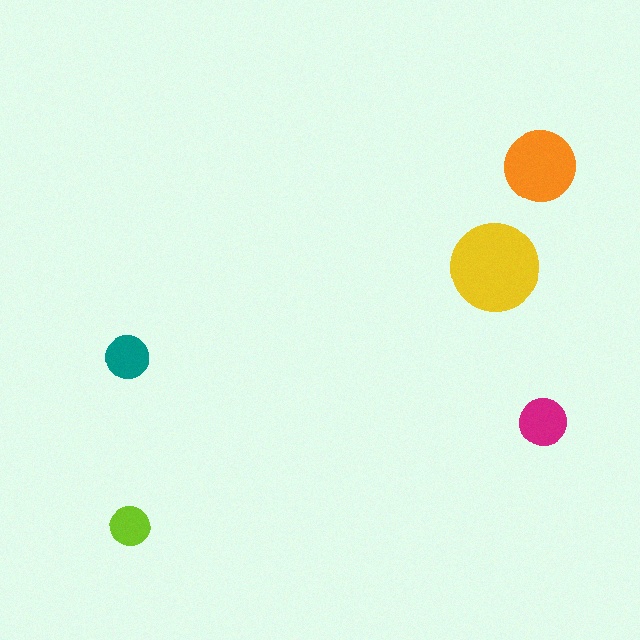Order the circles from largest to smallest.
the yellow one, the orange one, the magenta one, the teal one, the lime one.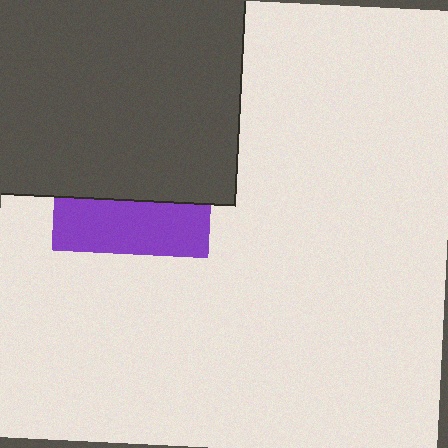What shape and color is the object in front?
The object in front is a dark gray square.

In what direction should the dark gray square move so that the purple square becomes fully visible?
The dark gray square should move up. That is the shortest direction to clear the overlap and leave the purple square fully visible.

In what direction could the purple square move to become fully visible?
The purple square could move down. That would shift it out from behind the dark gray square entirely.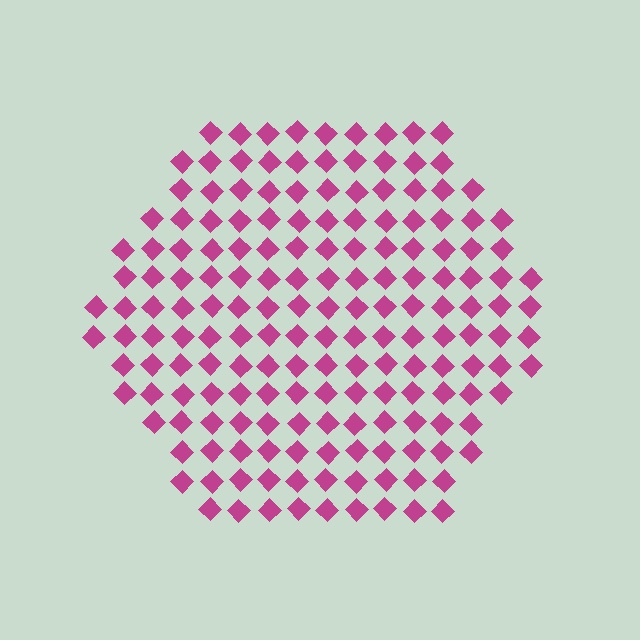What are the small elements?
The small elements are diamonds.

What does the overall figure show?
The overall figure shows a hexagon.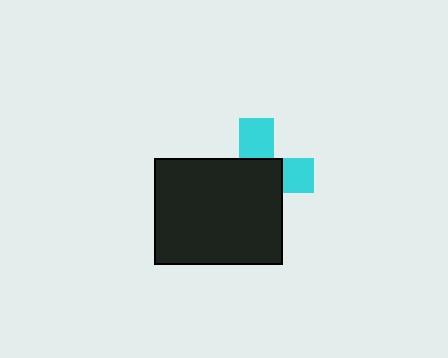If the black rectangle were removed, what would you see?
You would see the complete cyan cross.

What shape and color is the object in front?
The object in front is a black rectangle.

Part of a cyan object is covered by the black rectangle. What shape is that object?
It is a cross.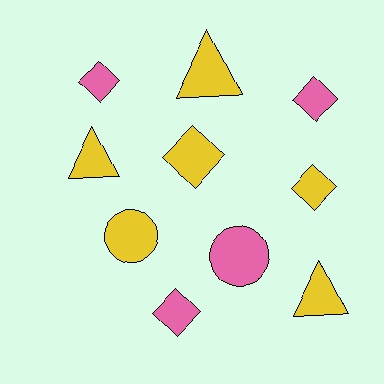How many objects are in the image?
There are 10 objects.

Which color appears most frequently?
Yellow, with 6 objects.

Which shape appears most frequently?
Diamond, with 5 objects.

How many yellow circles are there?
There is 1 yellow circle.